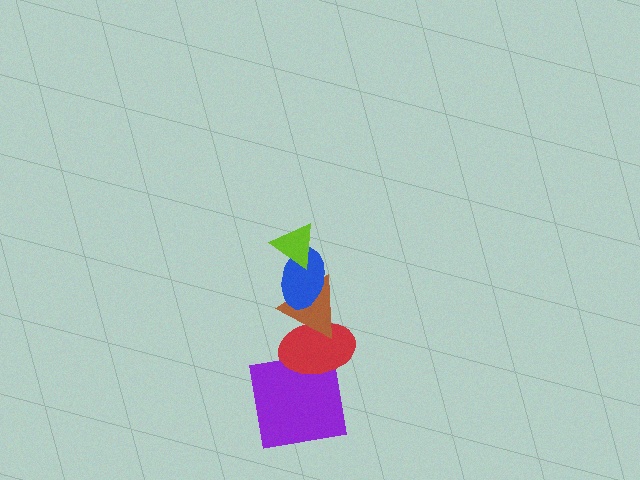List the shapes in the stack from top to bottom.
From top to bottom: the lime triangle, the blue ellipse, the brown triangle, the red ellipse, the purple square.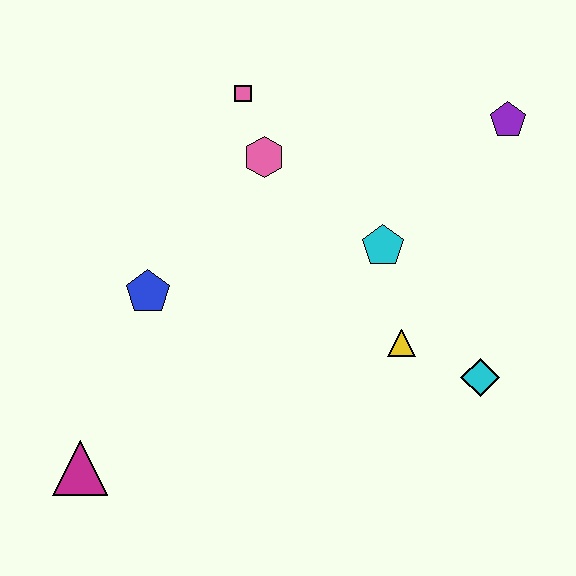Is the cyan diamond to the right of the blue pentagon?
Yes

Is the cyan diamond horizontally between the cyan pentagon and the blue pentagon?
No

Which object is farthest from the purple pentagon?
The magenta triangle is farthest from the purple pentagon.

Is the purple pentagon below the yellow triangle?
No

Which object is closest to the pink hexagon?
The pink square is closest to the pink hexagon.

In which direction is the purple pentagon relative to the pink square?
The purple pentagon is to the right of the pink square.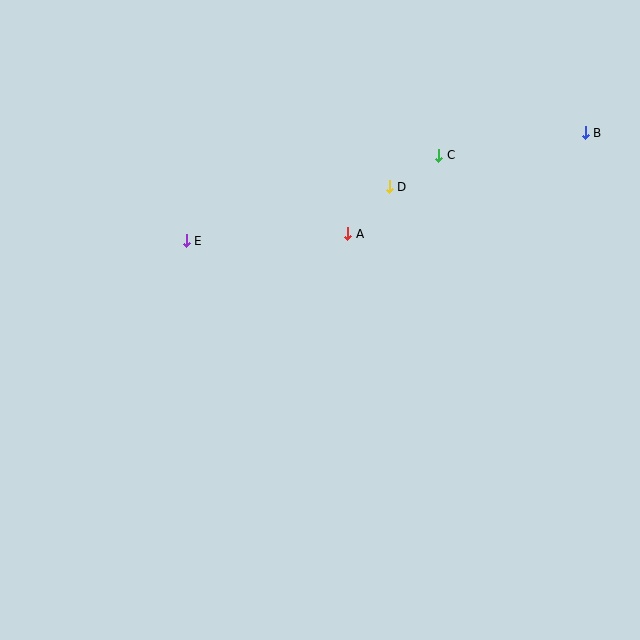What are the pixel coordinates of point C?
Point C is at (439, 155).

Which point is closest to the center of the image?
Point A at (348, 234) is closest to the center.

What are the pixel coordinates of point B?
Point B is at (585, 133).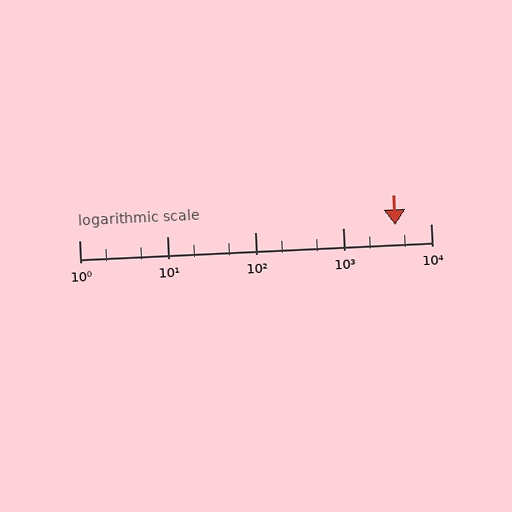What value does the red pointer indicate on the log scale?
The pointer indicates approximately 3900.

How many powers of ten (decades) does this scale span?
The scale spans 4 decades, from 1 to 10000.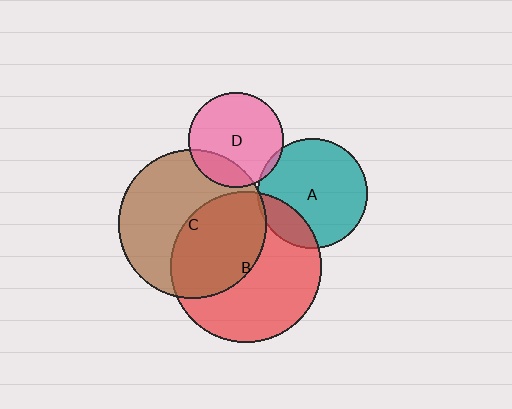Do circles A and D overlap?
Yes.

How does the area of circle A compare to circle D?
Approximately 1.3 times.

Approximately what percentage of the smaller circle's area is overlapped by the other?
Approximately 5%.